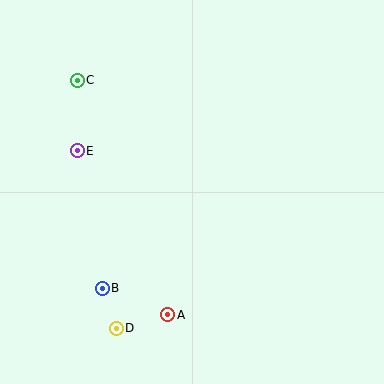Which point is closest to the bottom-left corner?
Point D is closest to the bottom-left corner.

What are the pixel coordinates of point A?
Point A is at (168, 315).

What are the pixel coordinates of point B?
Point B is at (102, 288).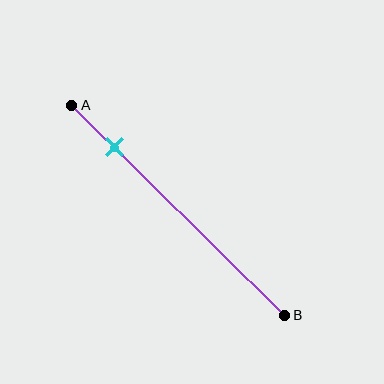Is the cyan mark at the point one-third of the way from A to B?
No, the mark is at about 20% from A, not at the 33% one-third point.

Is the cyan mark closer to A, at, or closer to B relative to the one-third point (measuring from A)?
The cyan mark is closer to point A than the one-third point of segment AB.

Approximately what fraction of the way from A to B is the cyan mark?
The cyan mark is approximately 20% of the way from A to B.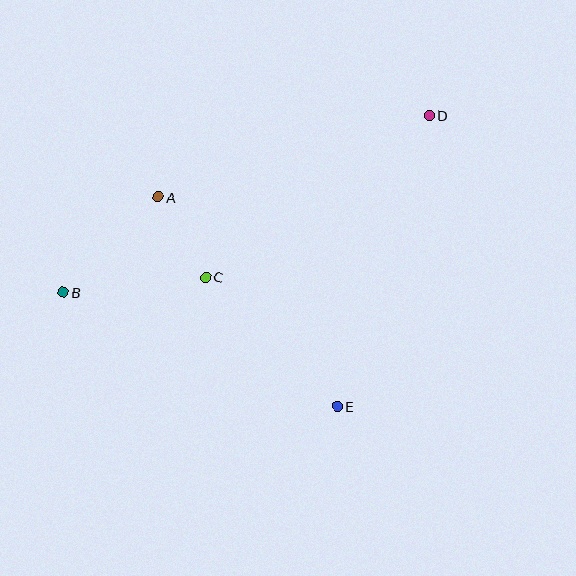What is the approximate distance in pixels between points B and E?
The distance between B and E is approximately 297 pixels.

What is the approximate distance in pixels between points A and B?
The distance between A and B is approximately 135 pixels.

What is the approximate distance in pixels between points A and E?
The distance between A and E is approximately 276 pixels.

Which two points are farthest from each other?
Points B and D are farthest from each other.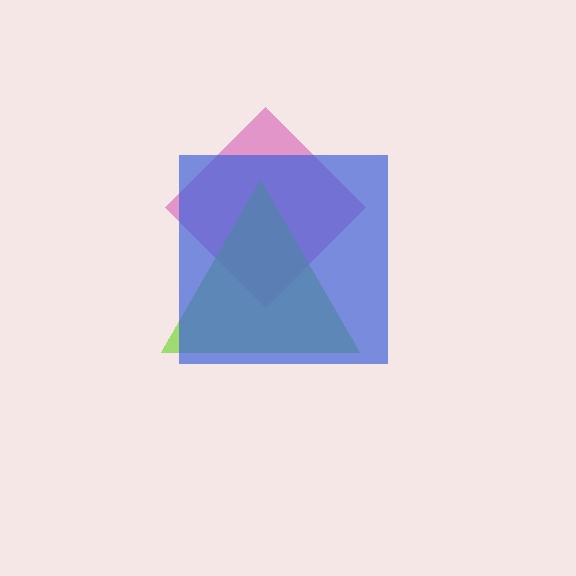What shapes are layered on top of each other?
The layered shapes are: a magenta diamond, a lime triangle, a blue square.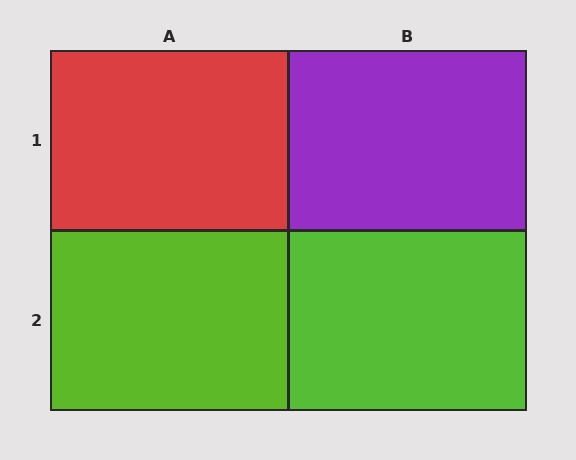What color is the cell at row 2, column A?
Lime.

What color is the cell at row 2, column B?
Lime.